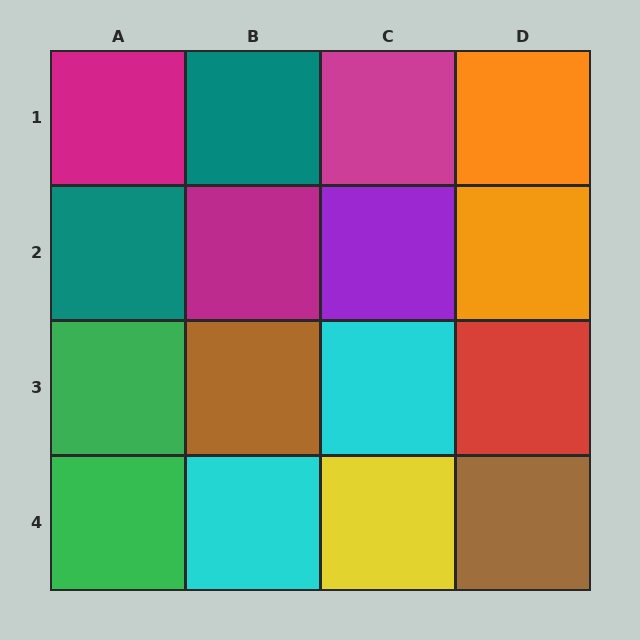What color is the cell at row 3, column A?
Green.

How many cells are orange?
2 cells are orange.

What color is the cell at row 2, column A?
Teal.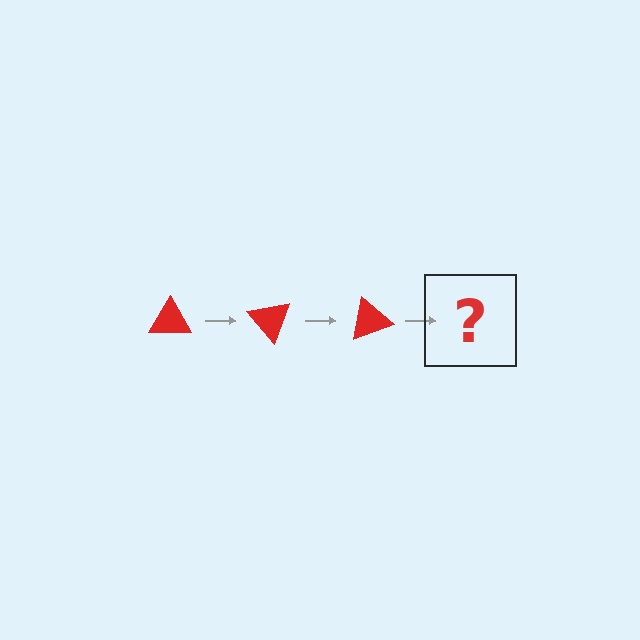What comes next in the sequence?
The next element should be a red triangle rotated 150 degrees.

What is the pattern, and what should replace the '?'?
The pattern is that the triangle rotates 50 degrees each step. The '?' should be a red triangle rotated 150 degrees.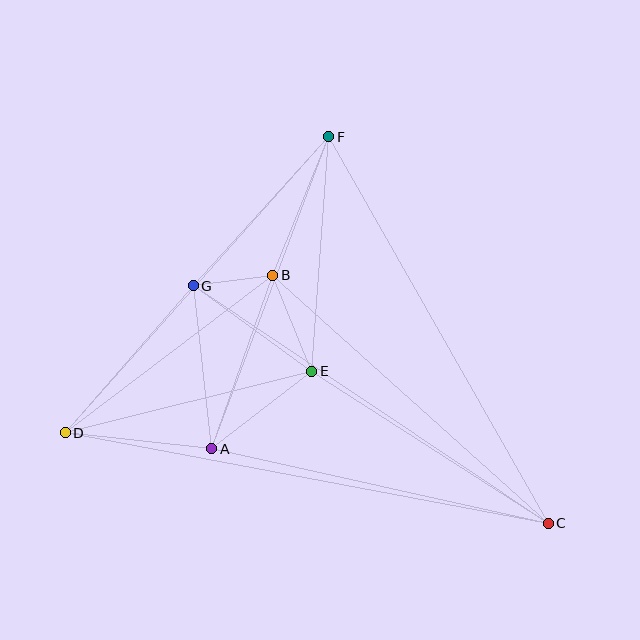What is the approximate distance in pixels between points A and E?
The distance between A and E is approximately 126 pixels.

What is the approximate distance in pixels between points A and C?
The distance between A and C is approximately 345 pixels.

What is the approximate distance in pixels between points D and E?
The distance between D and E is approximately 254 pixels.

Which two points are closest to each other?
Points B and G are closest to each other.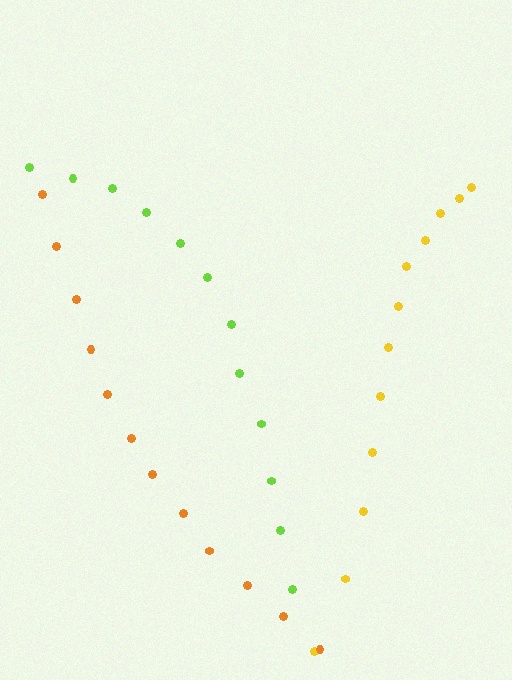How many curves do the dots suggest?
There are 3 distinct paths.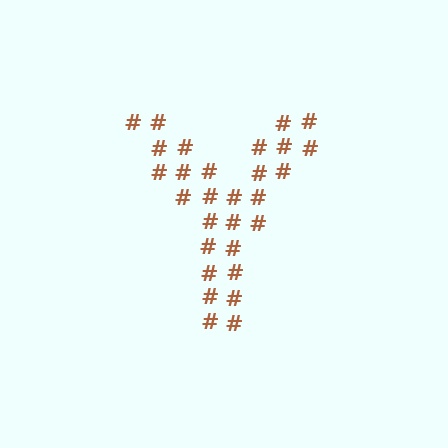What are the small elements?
The small elements are hash symbols.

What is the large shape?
The large shape is the letter Y.